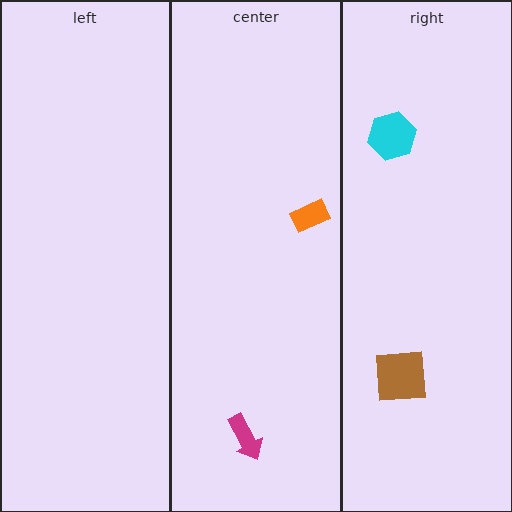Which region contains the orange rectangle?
The center region.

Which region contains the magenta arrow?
The center region.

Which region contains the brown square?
The right region.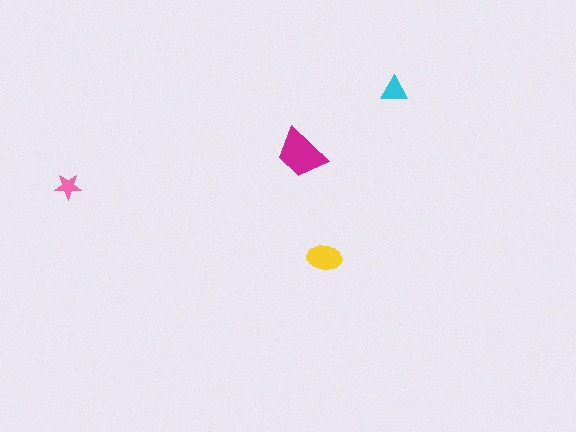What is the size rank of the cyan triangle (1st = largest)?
3rd.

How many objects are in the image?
There are 4 objects in the image.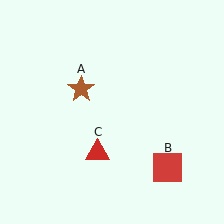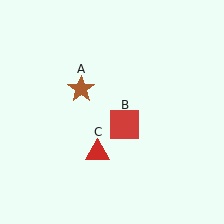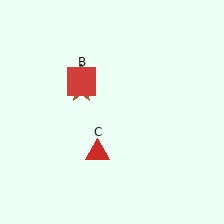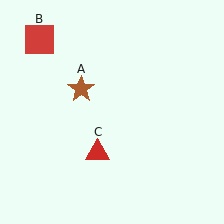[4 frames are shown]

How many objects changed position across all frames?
1 object changed position: red square (object B).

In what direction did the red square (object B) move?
The red square (object B) moved up and to the left.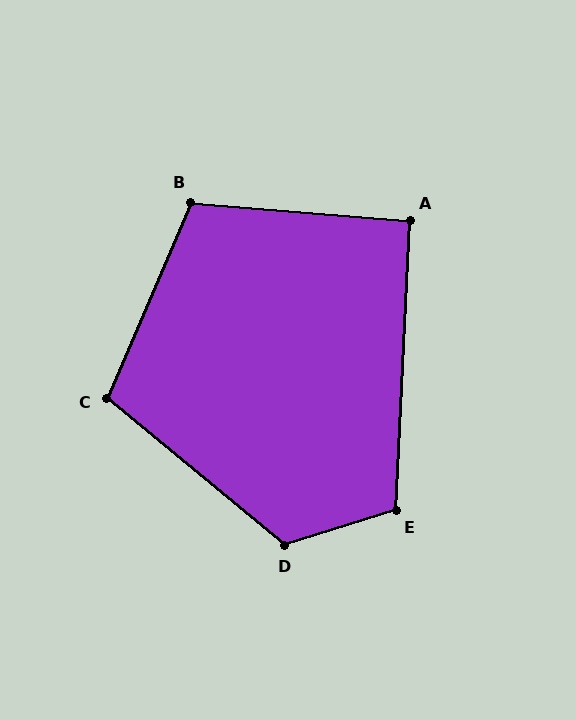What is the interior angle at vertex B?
Approximately 108 degrees (obtuse).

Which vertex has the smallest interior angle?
A, at approximately 92 degrees.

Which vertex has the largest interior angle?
D, at approximately 123 degrees.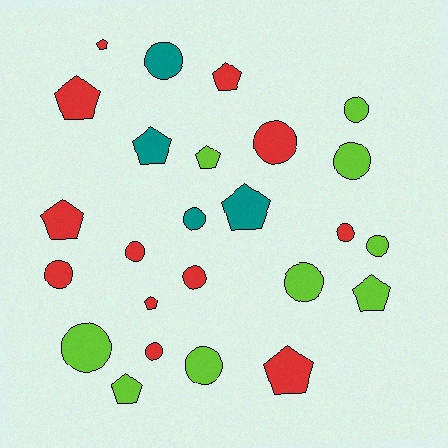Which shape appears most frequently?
Circle, with 14 objects.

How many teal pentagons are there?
There are 2 teal pentagons.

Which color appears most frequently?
Red, with 12 objects.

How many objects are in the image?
There are 25 objects.